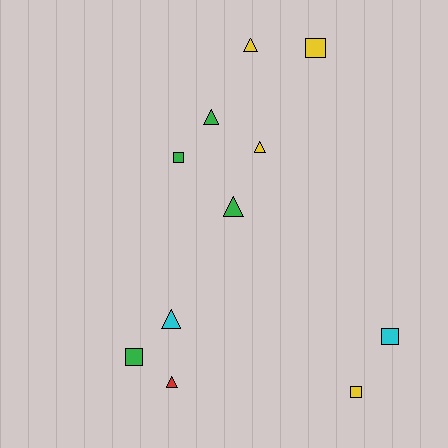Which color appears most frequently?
Green, with 4 objects.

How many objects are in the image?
There are 11 objects.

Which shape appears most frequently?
Triangle, with 6 objects.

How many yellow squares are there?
There are 2 yellow squares.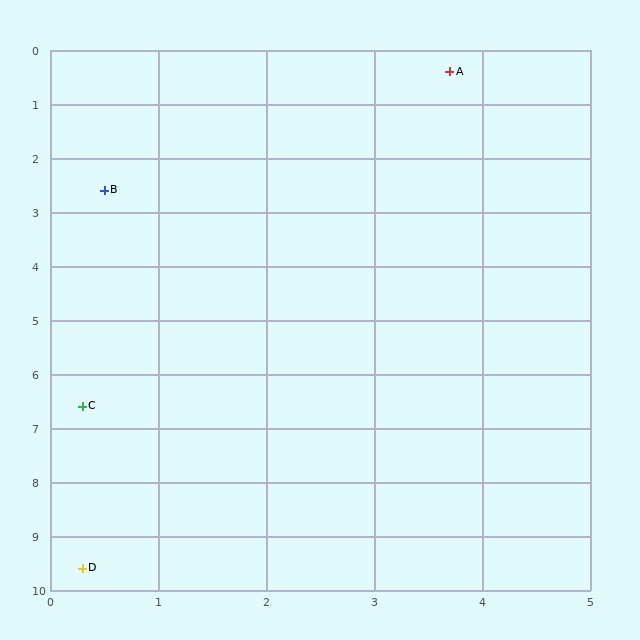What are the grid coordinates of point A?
Point A is at approximately (3.7, 0.4).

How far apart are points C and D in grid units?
Points C and D are about 3.0 grid units apart.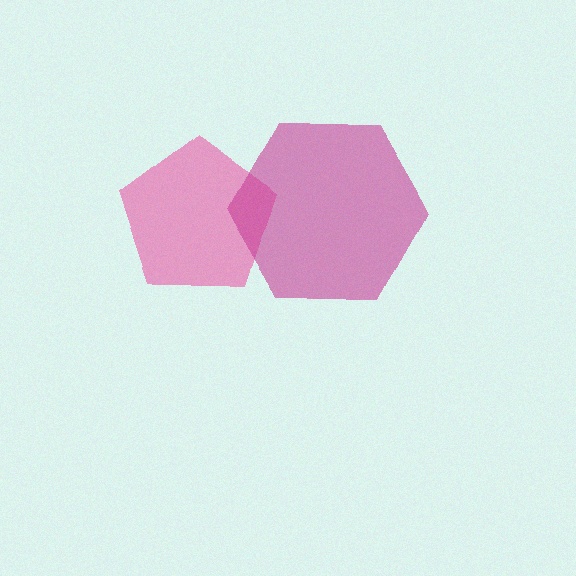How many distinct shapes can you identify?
There are 2 distinct shapes: a pink pentagon, a magenta hexagon.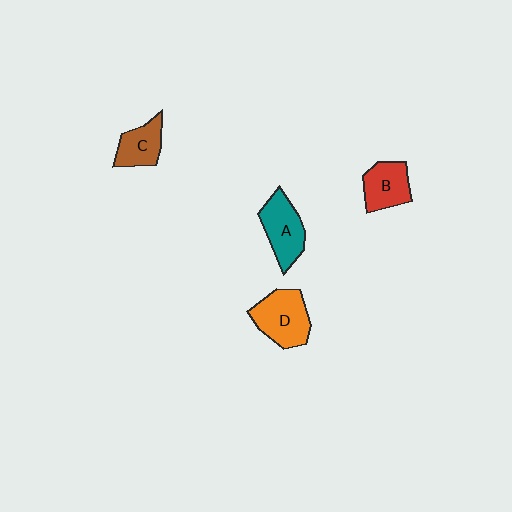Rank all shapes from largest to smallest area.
From largest to smallest: D (orange), A (teal), B (red), C (brown).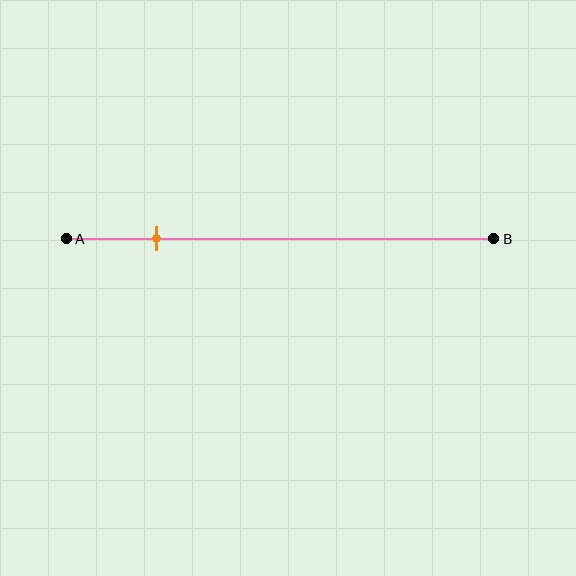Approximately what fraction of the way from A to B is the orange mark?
The orange mark is approximately 20% of the way from A to B.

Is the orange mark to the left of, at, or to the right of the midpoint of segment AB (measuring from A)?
The orange mark is to the left of the midpoint of segment AB.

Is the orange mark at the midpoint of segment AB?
No, the mark is at about 20% from A, not at the 50% midpoint.